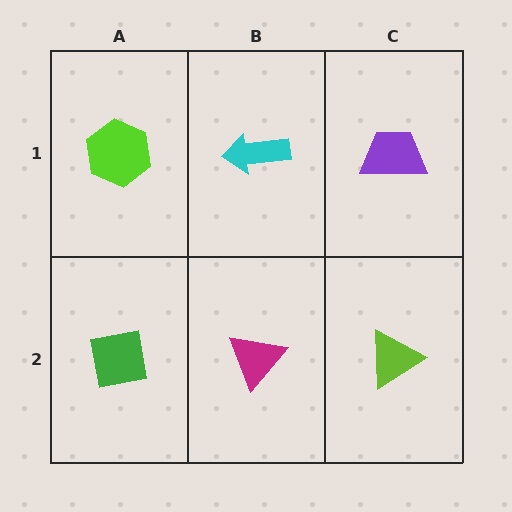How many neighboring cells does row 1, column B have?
3.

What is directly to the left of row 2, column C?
A magenta triangle.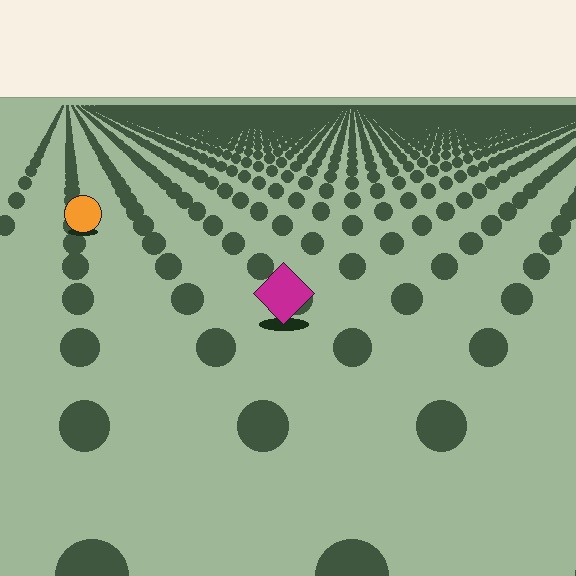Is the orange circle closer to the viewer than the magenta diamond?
No. The magenta diamond is closer — you can tell from the texture gradient: the ground texture is coarser near it.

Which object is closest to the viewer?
The magenta diamond is closest. The texture marks near it are larger and more spread out.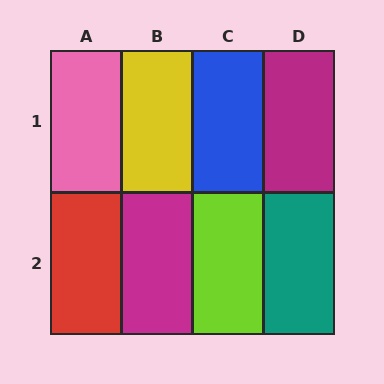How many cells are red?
1 cell is red.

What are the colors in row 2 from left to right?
Red, magenta, lime, teal.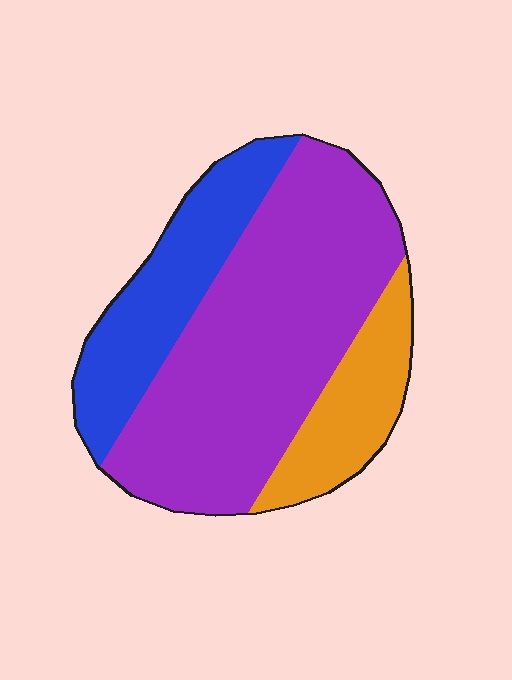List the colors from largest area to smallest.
From largest to smallest: purple, blue, orange.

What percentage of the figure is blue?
Blue covers around 25% of the figure.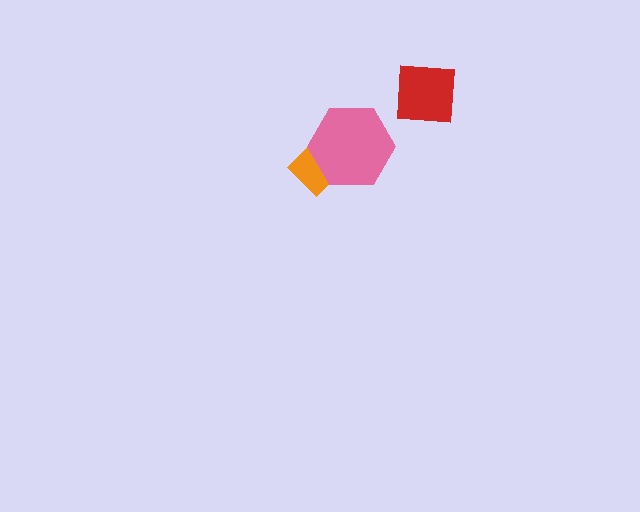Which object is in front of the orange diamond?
The pink hexagon is in front of the orange diamond.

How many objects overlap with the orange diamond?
1 object overlaps with the orange diamond.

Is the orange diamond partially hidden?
Yes, it is partially covered by another shape.